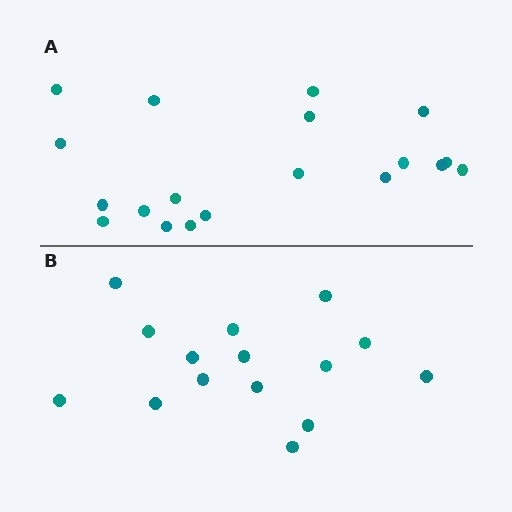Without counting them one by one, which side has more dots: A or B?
Region A (the top region) has more dots.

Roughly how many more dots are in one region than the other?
Region A has about 4 more dots than region B.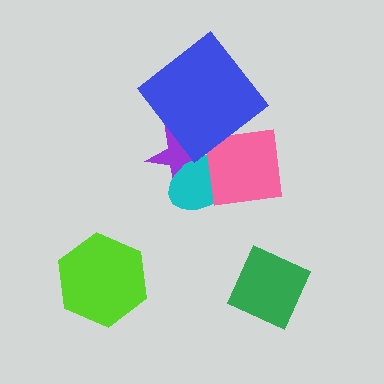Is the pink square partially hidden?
Yes, it is partially covered by another shape.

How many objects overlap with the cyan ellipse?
2 objects overlap with the cyan ellipse.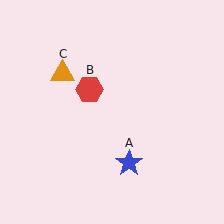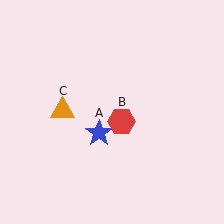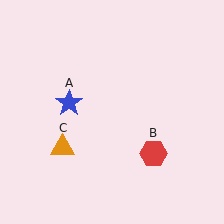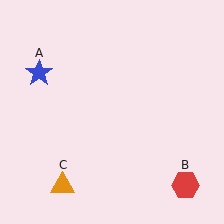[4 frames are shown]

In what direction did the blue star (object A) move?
The blue star (object A) moved up and to the left.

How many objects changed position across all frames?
3 objects changed position: blue star (object A), red hexagon (object B), orange triangle (object C).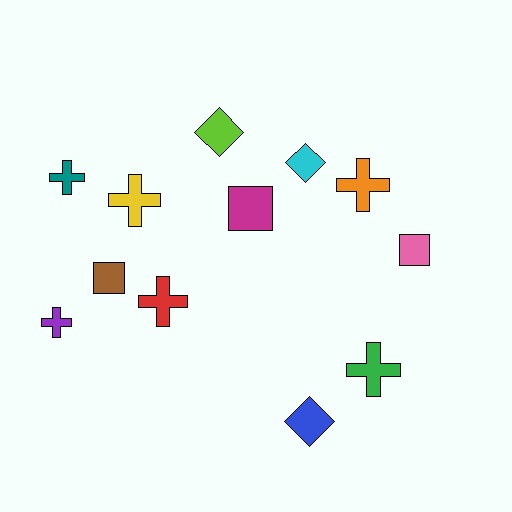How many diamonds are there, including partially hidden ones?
There are 3 diamonds.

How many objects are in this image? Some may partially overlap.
There are 12 objects.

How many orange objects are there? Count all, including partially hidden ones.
There is 1 orange object.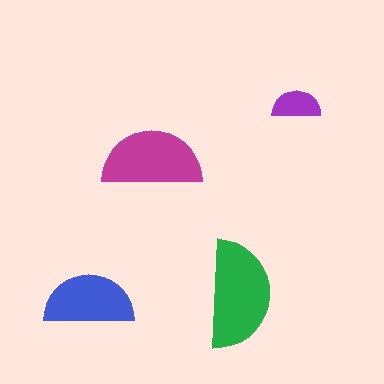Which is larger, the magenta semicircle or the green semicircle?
The green one.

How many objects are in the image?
There are 4 objects in the image.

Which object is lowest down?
The blue semicircle is bottommost.